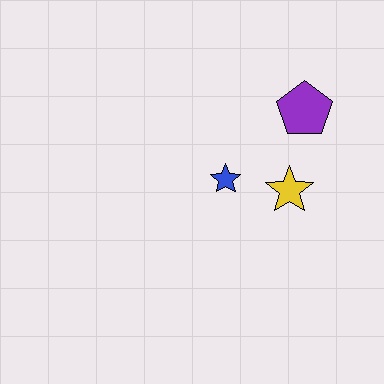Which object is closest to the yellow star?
The blue star is closest to the yellow star.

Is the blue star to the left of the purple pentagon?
Yes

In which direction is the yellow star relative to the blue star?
The yellow star is to the right of the blue star.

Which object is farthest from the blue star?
The purple pentagon is farthest from the blue star.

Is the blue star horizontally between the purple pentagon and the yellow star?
No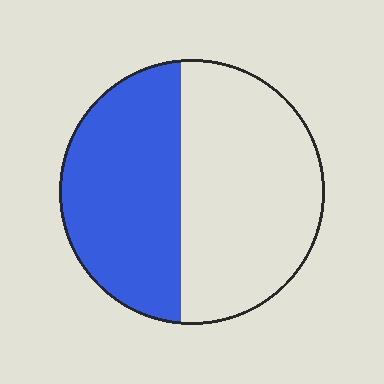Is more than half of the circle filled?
No.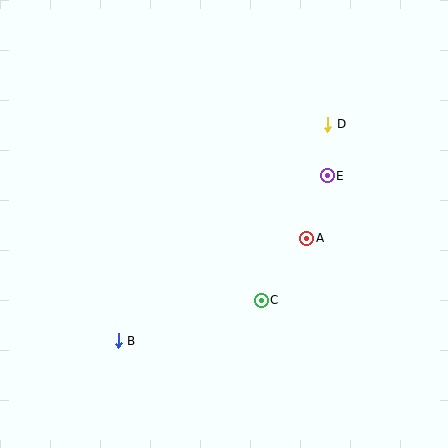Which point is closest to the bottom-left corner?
Point B is closest to the bottom-left corner.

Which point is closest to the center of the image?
Point A at (307, 238) is closest to the center.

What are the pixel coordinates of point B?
Point B is at (118, 341).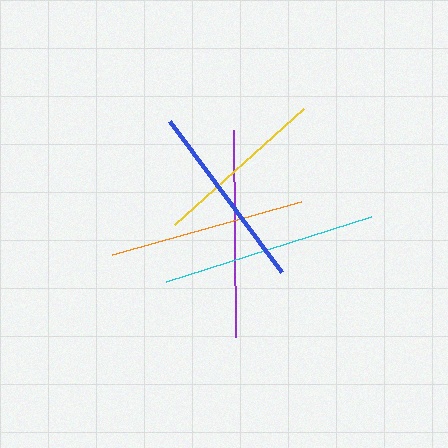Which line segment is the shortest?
The yellow line is the shortest at approximately 173 pixels.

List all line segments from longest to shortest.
From longest to shortest: cyan, purple, orange, blue, yellow.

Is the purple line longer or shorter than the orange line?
The purple line is longer than the orange line.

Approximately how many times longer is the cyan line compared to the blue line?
The cyan line is approximately 1.1 times the length of the blue line.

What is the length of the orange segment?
The orange segment is approximately 197 pixels long.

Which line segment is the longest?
The cyan line is the longest at approximately 215 pixels.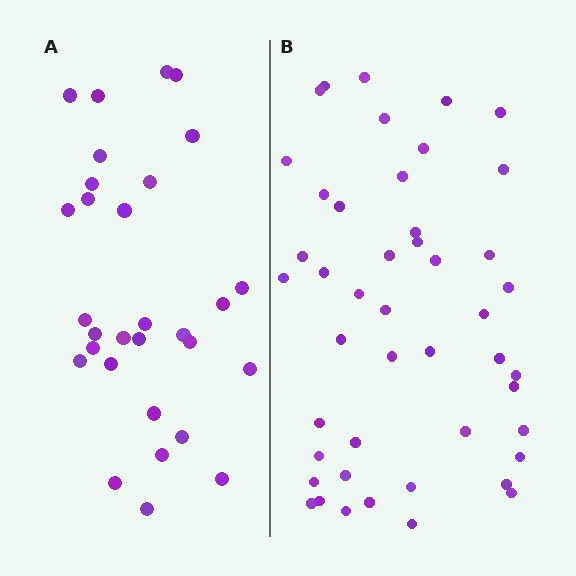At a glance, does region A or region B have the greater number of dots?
Region B (the right region) has more dots.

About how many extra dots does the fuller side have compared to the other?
Region B has approximately 15 more dots than region A.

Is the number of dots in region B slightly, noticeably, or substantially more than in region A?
Region B has substantially more. The ratio is roughly 1.5 to 1.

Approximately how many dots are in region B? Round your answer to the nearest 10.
About 50 dots. (The exact count is 46, which rounds to 50.)